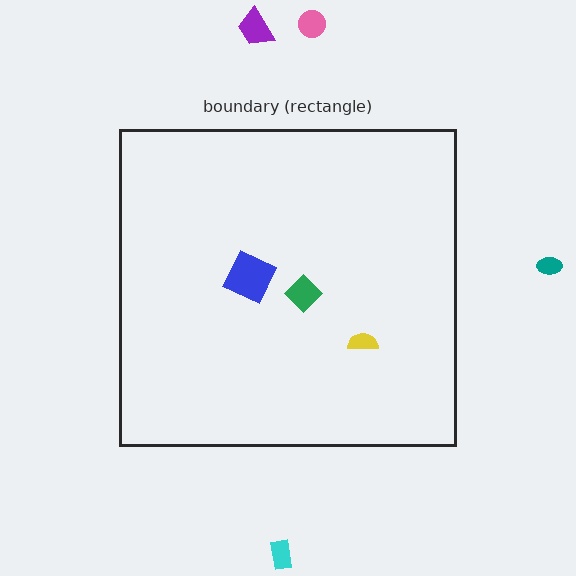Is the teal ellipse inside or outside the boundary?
Outside.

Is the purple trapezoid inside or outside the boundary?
Outside.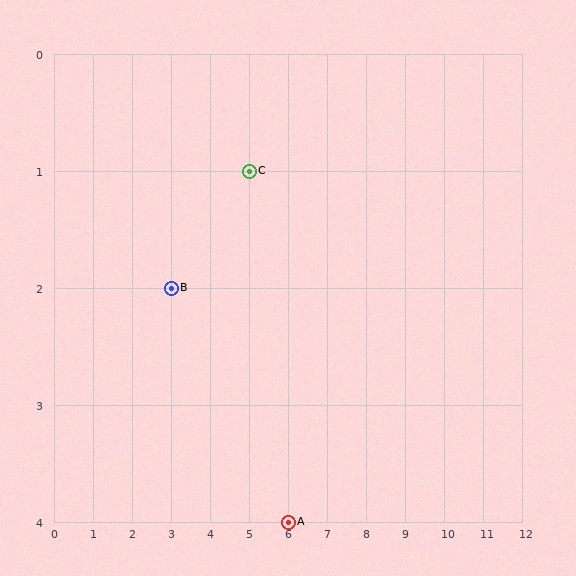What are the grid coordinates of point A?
Point A is at grid coordinates (6, 4).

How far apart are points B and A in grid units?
Points B and A are 3 columns and 2 rows apart (about 3.6 grid units diagonally).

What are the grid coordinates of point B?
Point B is at grid coordinates (3, 2).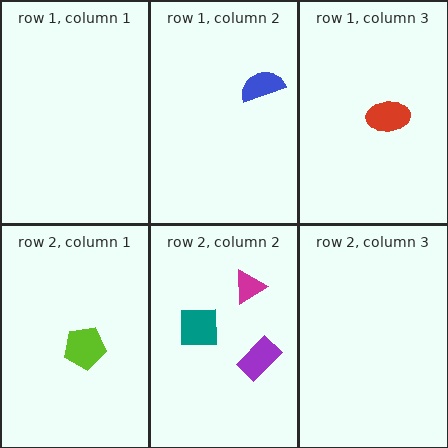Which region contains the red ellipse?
The row 1, column 3 region.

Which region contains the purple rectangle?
The row 2, column 2 region.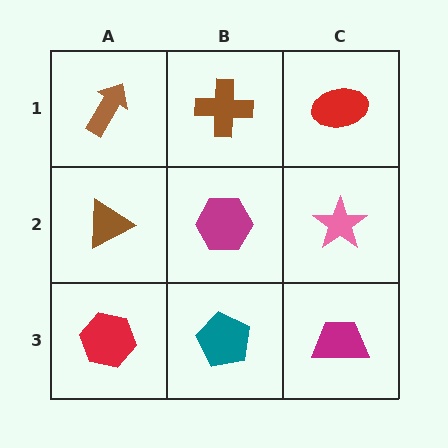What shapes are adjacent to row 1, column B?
A magenta hexagon (row 2, column B), a brown arrow (row 1, column A), a red ellipse (row 1, column C).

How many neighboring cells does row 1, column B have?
3.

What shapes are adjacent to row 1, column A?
A brown triangle (row 2, column A), a brown cross (row 1, column B).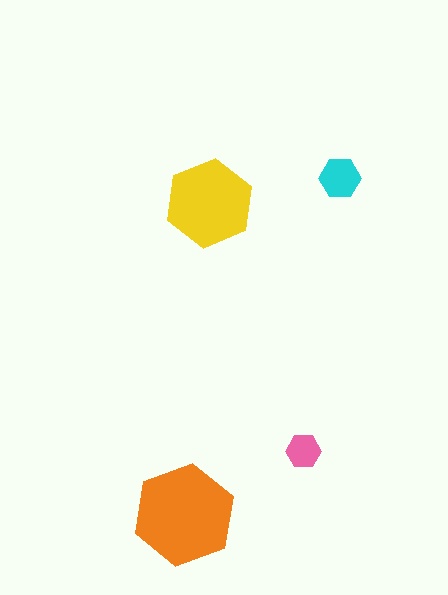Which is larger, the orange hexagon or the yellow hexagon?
The orange one.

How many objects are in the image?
There are 4 objects in the image.